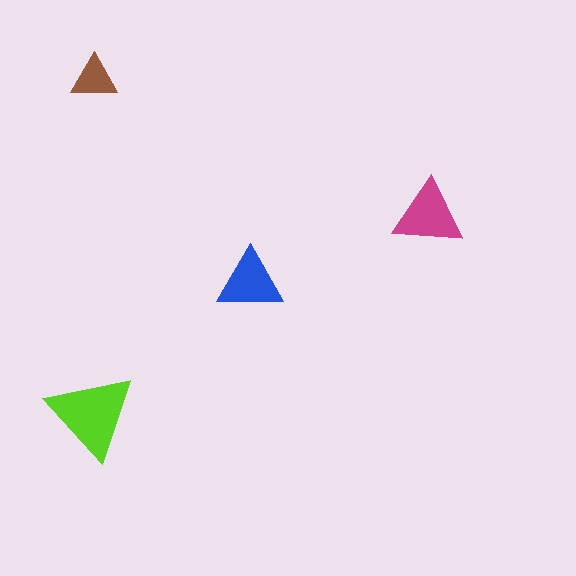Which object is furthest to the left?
The lime triangle is leftmost.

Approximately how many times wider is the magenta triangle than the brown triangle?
About 1.5 times wider.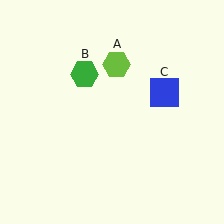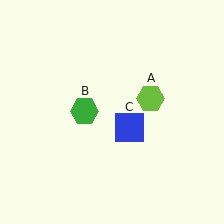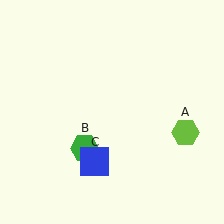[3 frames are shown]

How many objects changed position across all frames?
3 objects changed position: lime hexagon (object A), green hexagon (object B), blue square (object C).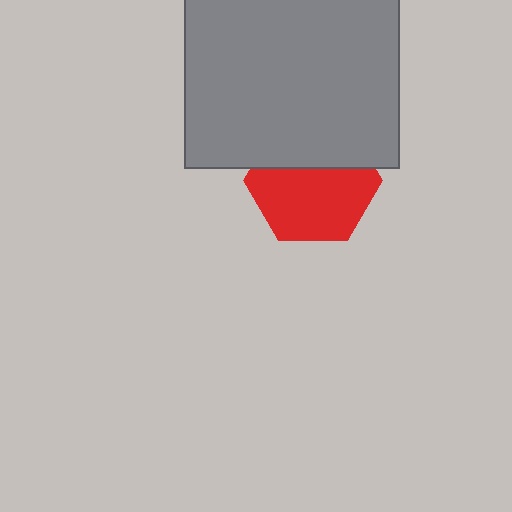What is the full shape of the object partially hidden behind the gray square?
The partially hidden object is a red hexagon.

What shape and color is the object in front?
The object in front is a gray square.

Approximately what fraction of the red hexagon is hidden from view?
Roughly 38% of the red hexagon is hidden behind the gray square.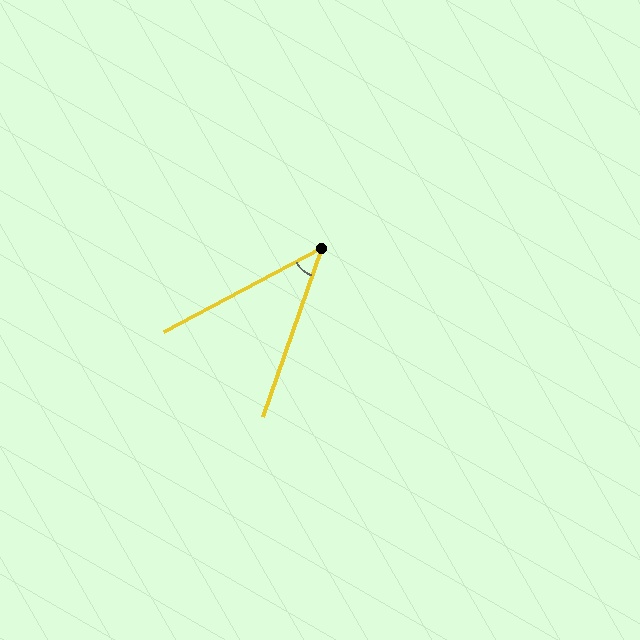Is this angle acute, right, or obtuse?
It is acute.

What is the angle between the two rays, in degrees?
Approximately 43 degrees.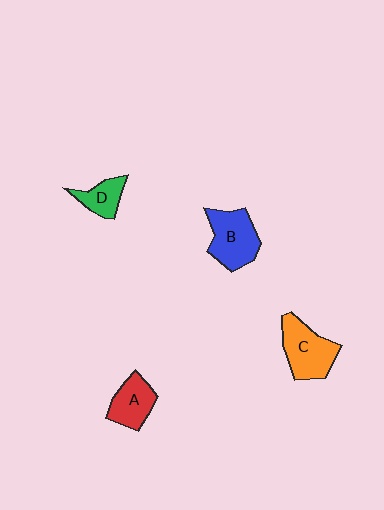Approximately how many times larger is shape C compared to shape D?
Approximately 1.8 times.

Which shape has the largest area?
Shape C (orange).